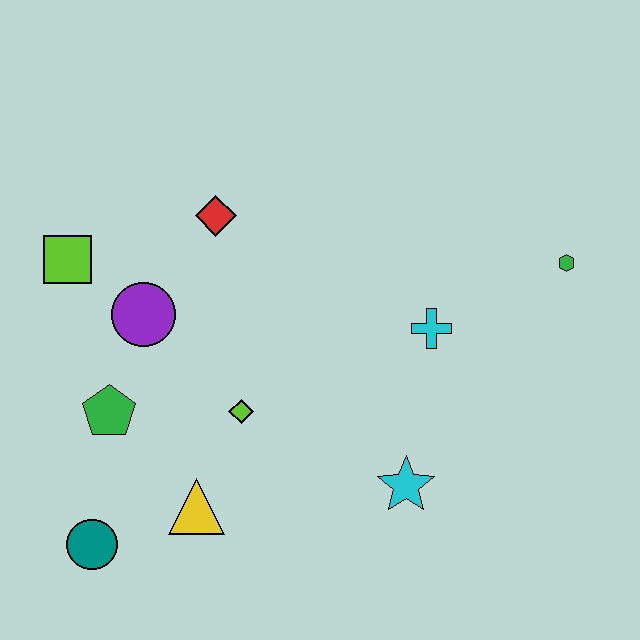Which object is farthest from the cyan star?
The lime square is farthest from the cyan star.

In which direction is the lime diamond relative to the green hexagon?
The lime diamond is to the left of the green hexagon.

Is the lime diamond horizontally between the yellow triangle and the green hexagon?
Yes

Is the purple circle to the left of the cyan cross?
Yes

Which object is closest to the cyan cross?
The green hexagon is closest to the cyan cross.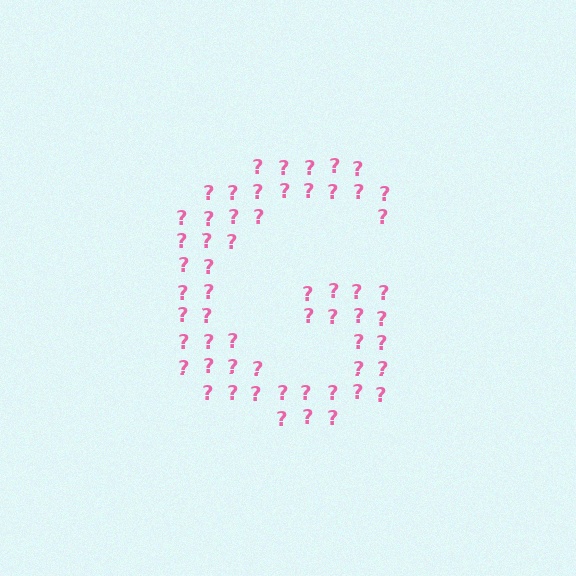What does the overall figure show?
The overall figure shows the letter G.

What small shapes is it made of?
It is made of small question marks.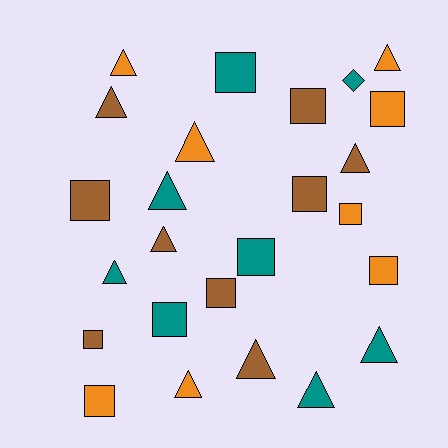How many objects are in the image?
There are 25 objects.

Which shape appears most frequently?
Square, with 12 objects.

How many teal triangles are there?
There are 4 teal triangles.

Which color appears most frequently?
Brown, with 9 objects.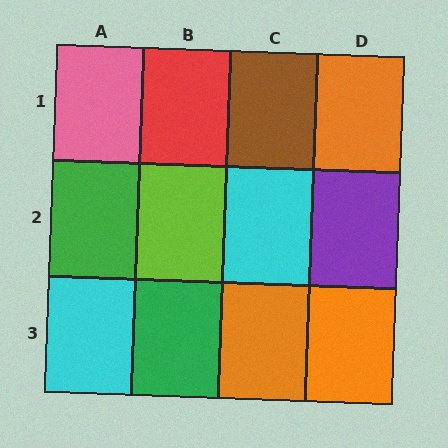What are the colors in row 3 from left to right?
Cyan, green, orange, orange.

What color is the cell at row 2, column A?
Green.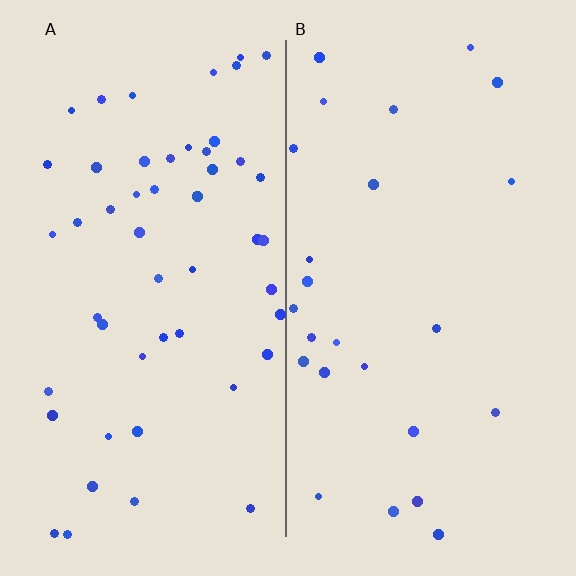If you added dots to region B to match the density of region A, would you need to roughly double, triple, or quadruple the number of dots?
Approximately double.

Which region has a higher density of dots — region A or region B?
A (the left).